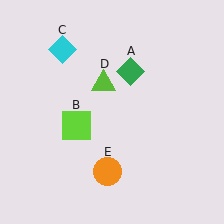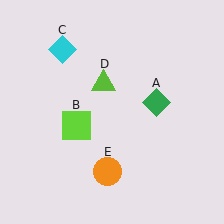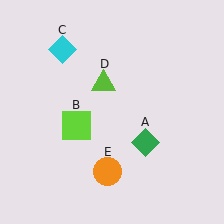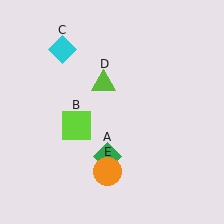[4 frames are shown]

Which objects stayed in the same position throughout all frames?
Lime square (object B) and cyan diamond (object C) and lime triangle (object D) and orange circle (object E) remained stationary.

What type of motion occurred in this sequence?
The green diamond (object A) rotated clockwise around the center of the scene.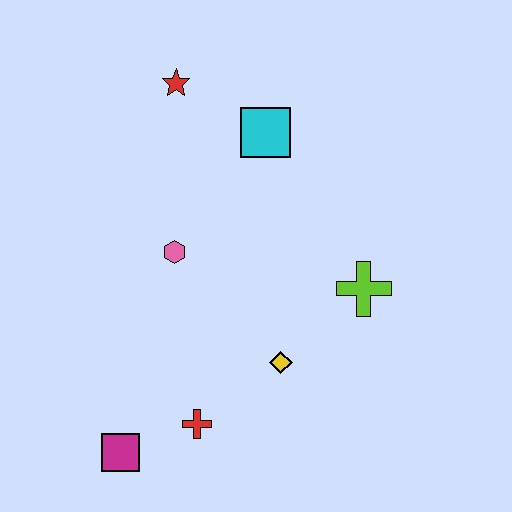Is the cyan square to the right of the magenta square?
Yes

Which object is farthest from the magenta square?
The red star is farthest from the magenta square.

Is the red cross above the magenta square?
Yes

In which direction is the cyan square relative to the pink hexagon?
The cyan square is above the pink hexagon.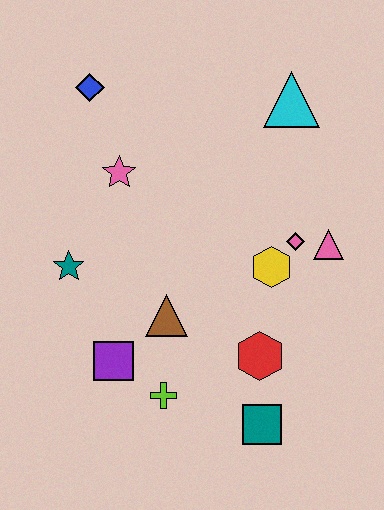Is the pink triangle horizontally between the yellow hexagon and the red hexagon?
No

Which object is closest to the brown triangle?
The purple square is closest to the brown triangle.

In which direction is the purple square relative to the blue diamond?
The purple square is below the blue diamond.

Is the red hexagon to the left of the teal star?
No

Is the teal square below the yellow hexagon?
Yes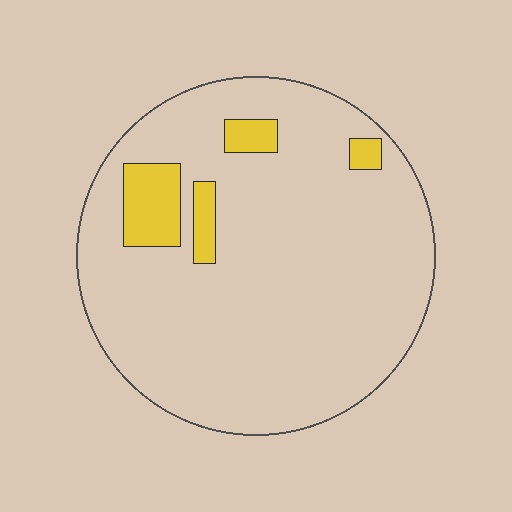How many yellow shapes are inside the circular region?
4.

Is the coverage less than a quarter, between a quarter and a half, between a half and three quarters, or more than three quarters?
Less than a quarter.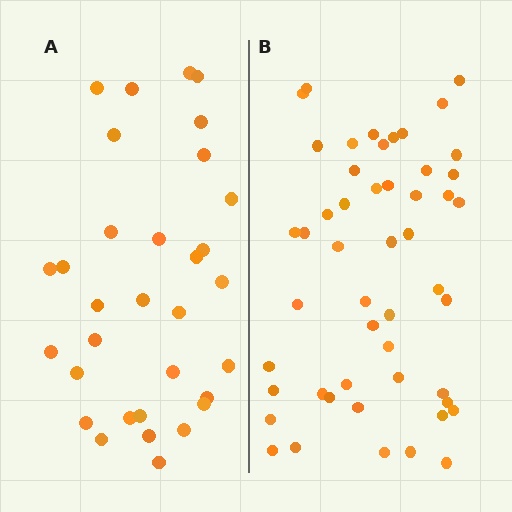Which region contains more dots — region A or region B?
Region B (the right region) has more dots.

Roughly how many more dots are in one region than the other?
Region B has approximately 20 more dots than region A.